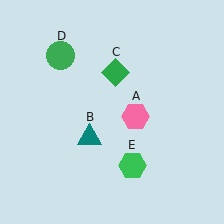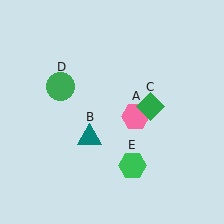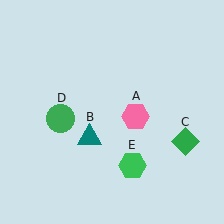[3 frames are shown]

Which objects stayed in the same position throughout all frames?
Pink hexagon (object A) and teal triangle (object B) and green hexagon (object E) remained stationary.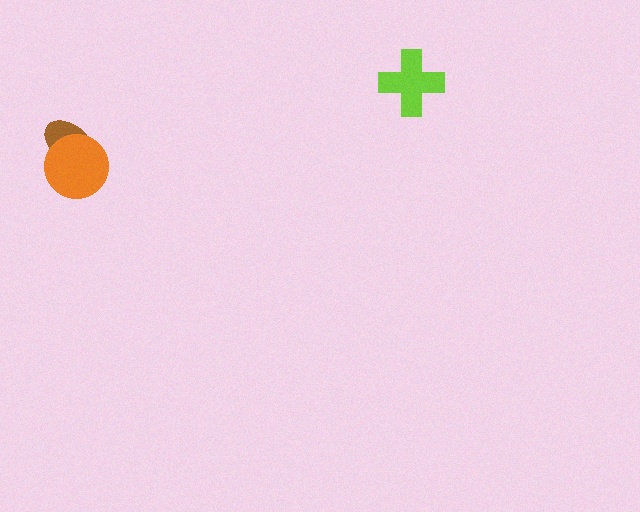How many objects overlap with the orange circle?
1 object overlaps with the orange circle.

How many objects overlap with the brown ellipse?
1 object overlaps with the brown ellipse.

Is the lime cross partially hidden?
No, no other shape covers it.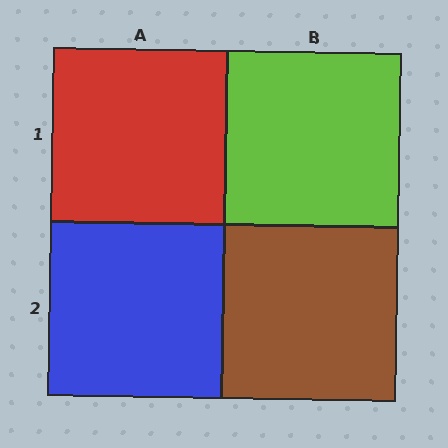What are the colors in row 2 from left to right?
Blue, brown.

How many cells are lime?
1 cell is lime.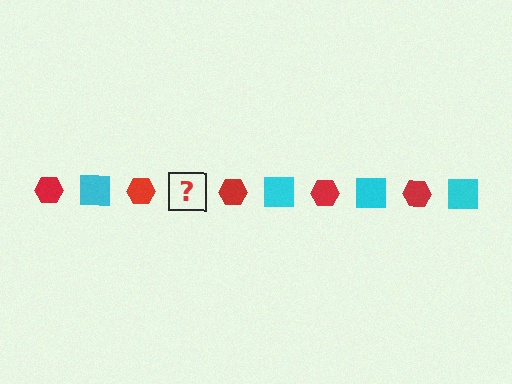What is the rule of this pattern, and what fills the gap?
The rule is that the pattern alternates between red hexagon and cyan square. The gap should be filled with a cyan square.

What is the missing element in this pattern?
The missing element is a cyan square.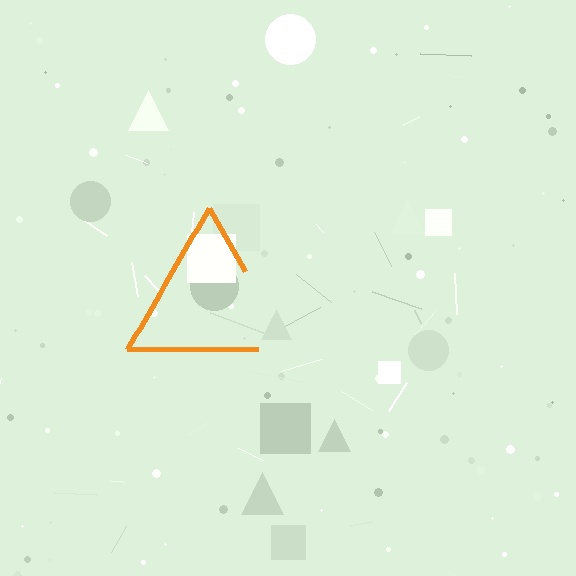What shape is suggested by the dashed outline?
The dashed outline suggests a triangle.